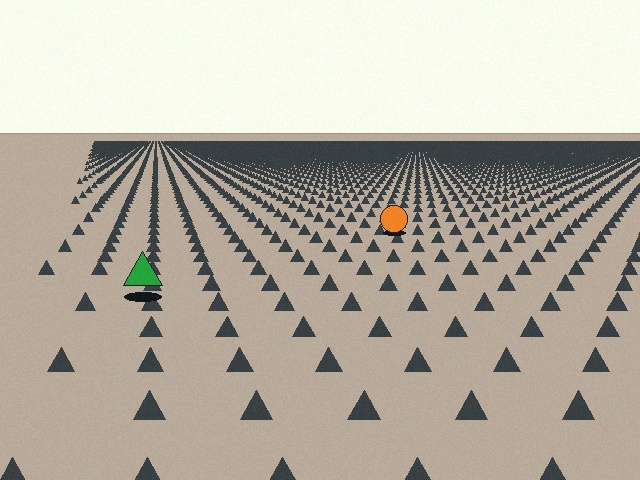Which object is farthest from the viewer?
The orange circle is farthest from the viewer. It appears smaller and the ground texture around it is denser.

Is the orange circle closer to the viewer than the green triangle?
No. The green triangle is closer — you can tell from the texture gradient: the ground texture is coarser near it.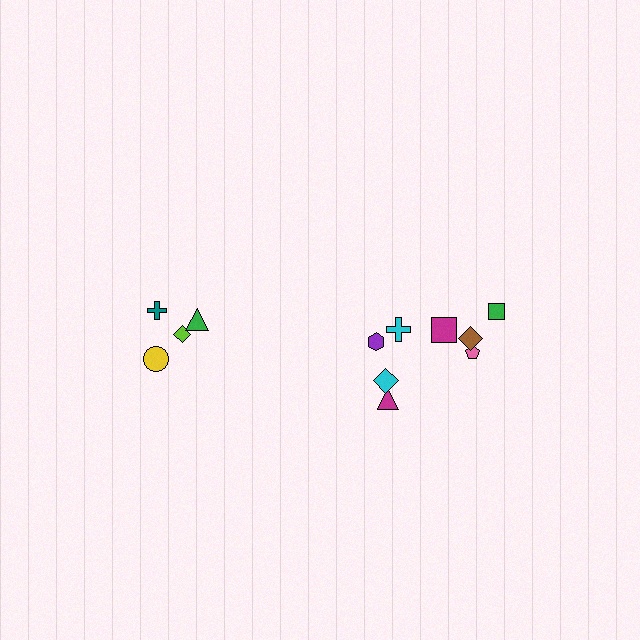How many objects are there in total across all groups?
There are 12 objects.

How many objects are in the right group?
There are 8 objects.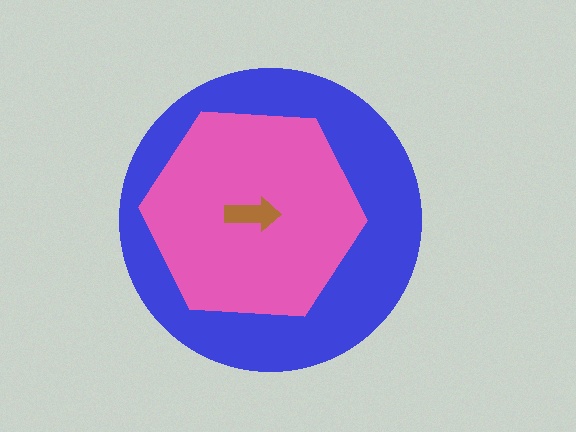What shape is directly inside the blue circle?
The pink hexagon.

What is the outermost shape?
The blue circle.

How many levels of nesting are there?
3.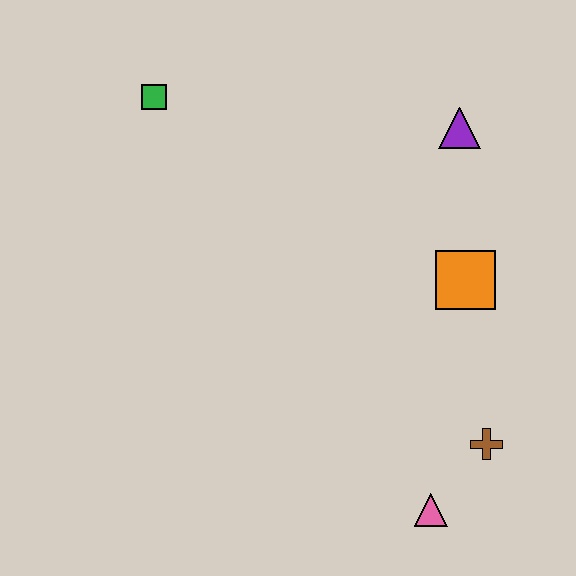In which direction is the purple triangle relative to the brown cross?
The purple triangle is above the brown cross.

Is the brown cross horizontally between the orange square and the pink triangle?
No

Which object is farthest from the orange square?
The green square is farthest from the orange square.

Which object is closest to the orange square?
The purple triangle is closest to the orange square.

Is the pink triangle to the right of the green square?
Yes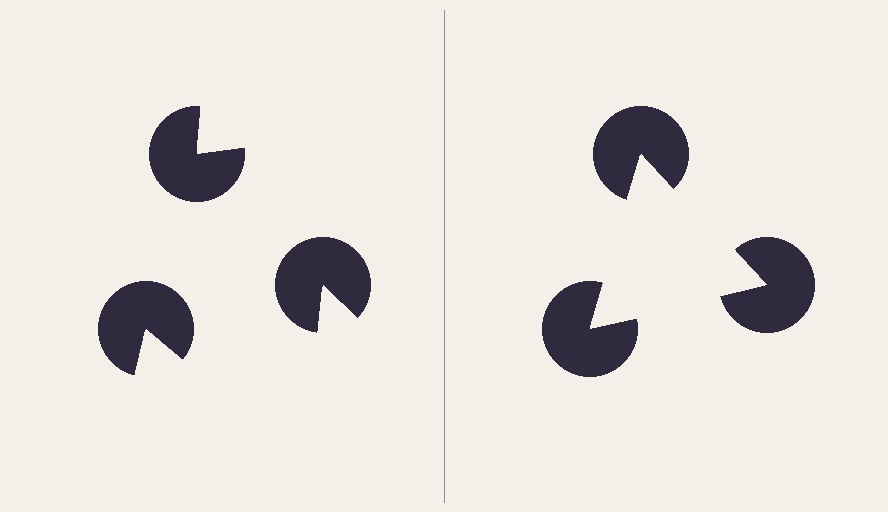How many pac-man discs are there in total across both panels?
6 — 3 on each side.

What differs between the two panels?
The pac-man discs are positioned identically on both sides; only the wedge orientations differ. On the right they align to a triangle; on the left they are misaligned.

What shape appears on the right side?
An illusory triangle.